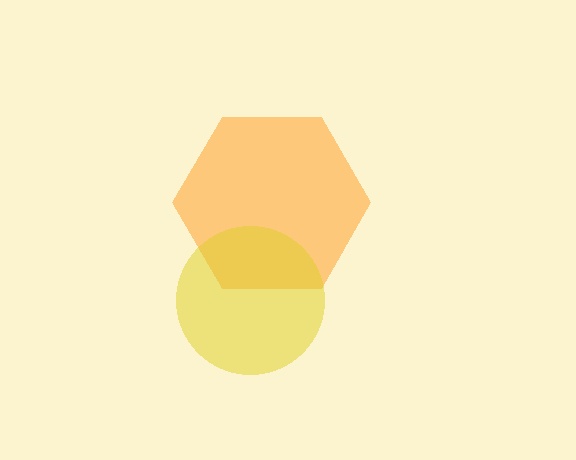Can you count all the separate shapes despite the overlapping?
Yes, there are 2 separate shapes.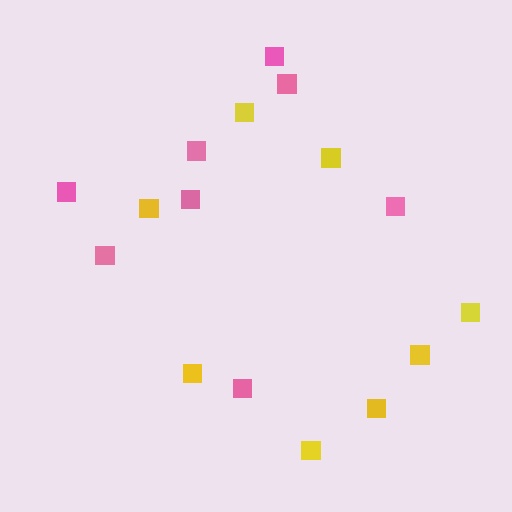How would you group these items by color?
There are 2 groups: one group of pink squares (8) and one group of yellow squares (8).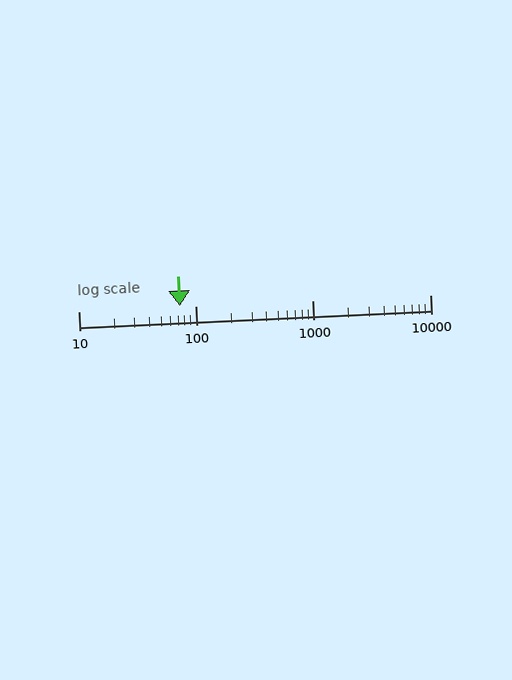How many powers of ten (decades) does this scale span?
The scale spans 3 decades, from 10 to 10000.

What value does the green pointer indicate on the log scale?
The pointer indicates approximately 74.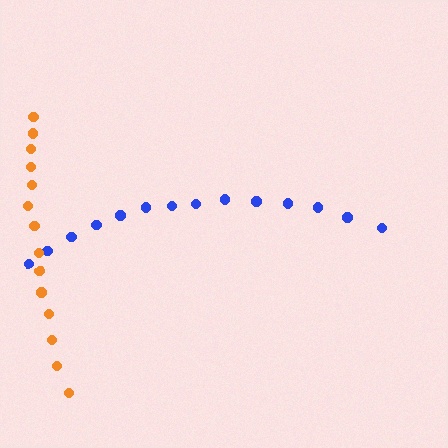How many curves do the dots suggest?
There are 2 distinct paths.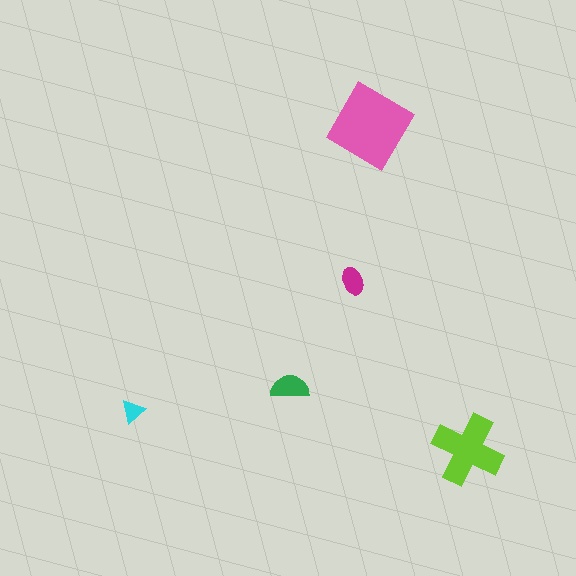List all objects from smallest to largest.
The cyan triangle, the magenta ellipse, the green semicircle, the lime cross, the pink diamond.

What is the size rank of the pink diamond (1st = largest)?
1st.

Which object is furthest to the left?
The cyan triangle is leftmost.